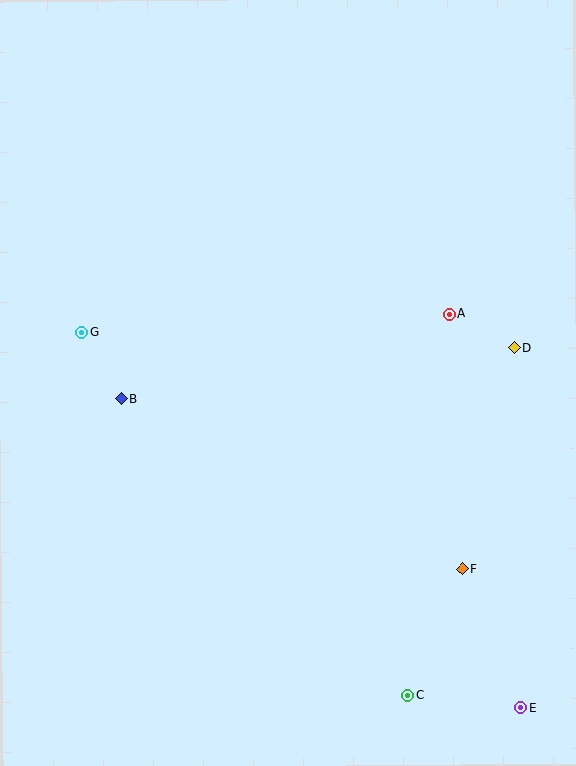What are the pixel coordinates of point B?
Point B is at (121, 399).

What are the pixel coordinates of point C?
Point C is at (408, 695).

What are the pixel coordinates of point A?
Point A is at (450, 314).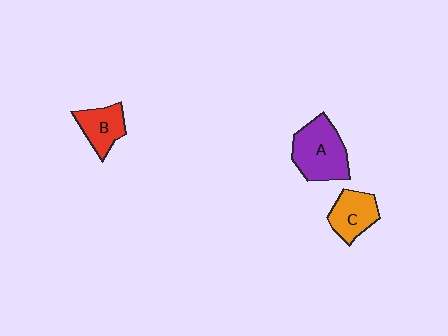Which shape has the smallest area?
Shape B (red).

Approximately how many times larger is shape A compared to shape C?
Approximately 1.5 times.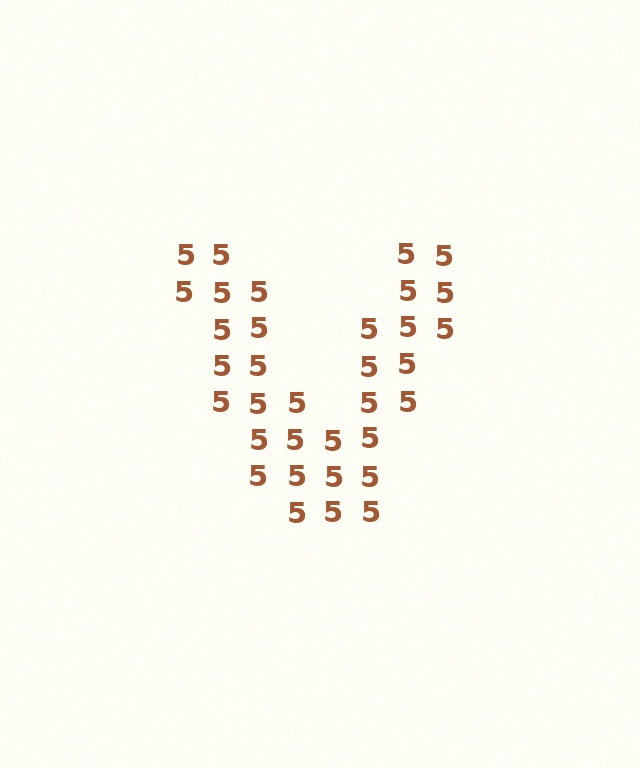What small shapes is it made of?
It is made of small digit 5's.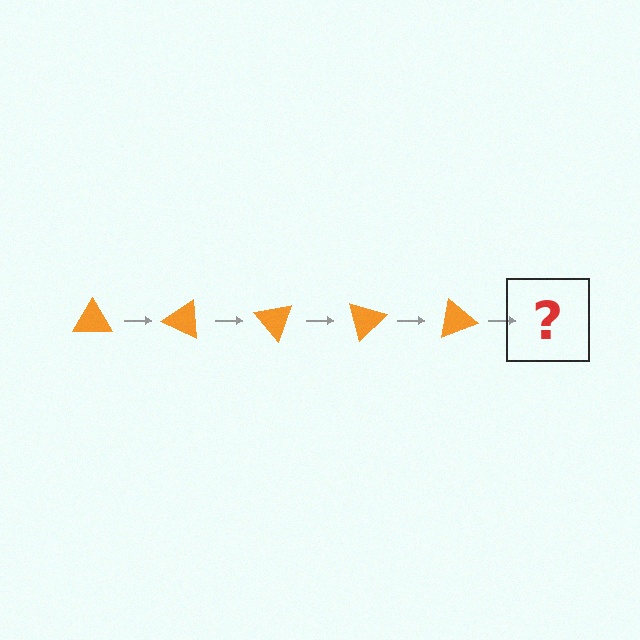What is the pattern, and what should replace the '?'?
The pattern is that the triangle rotates 25 degrees each step. The '?' should be an orange triangle rotated 125 degrees.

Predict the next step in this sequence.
The next step is an orange triangle rotated 125 degrees.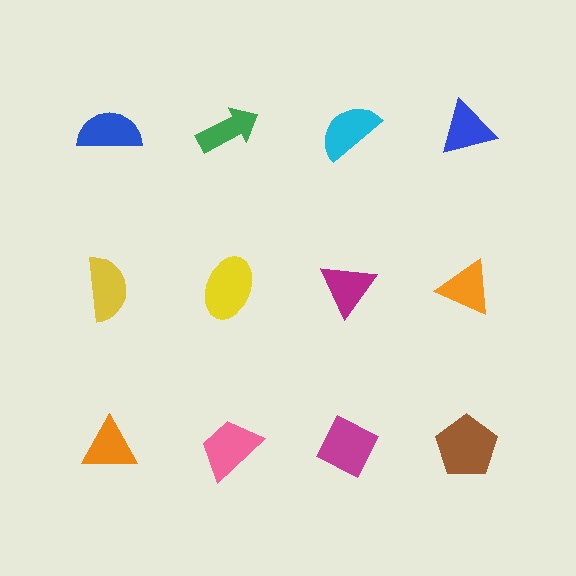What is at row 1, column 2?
A green arrow.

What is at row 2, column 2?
A yellow ellipse.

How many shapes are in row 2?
4 shapes.